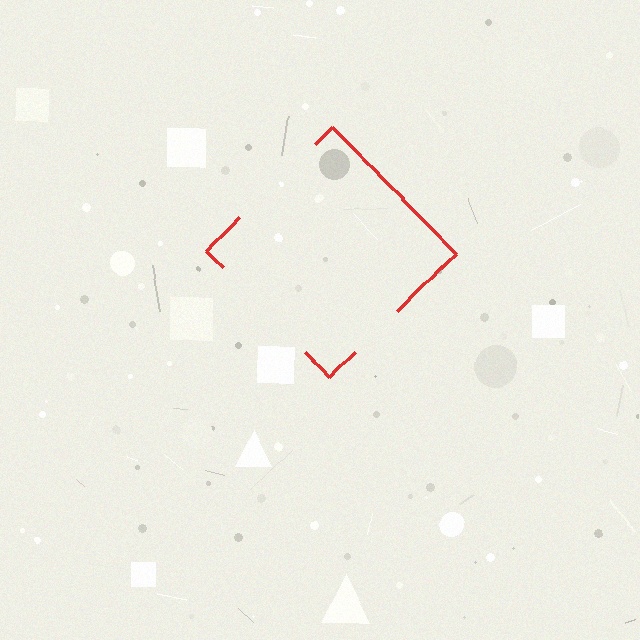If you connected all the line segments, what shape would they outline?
They would outline a diamond.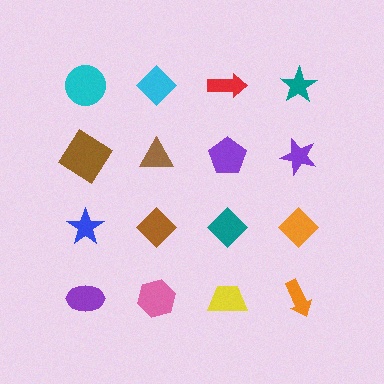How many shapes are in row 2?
4 shapes.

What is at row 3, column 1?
A blue star.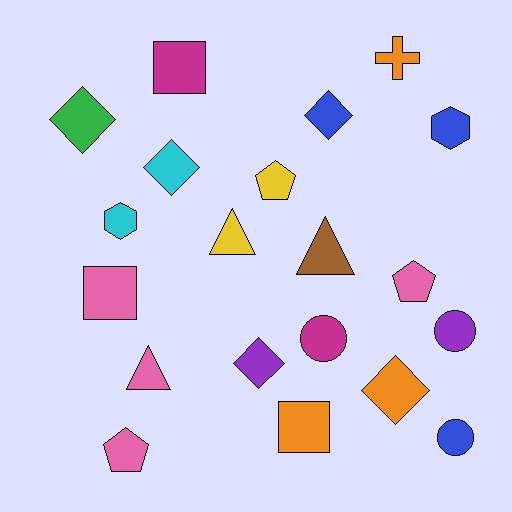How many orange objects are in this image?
There are 3 orange objects.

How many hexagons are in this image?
There are 2 hexagons.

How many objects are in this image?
There are 20 objects.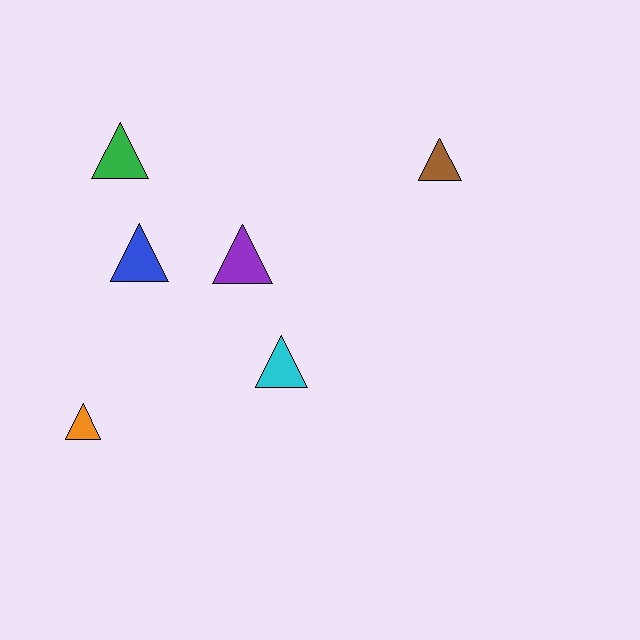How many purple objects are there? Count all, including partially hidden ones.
There is 1 purple object.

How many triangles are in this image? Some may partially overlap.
There are 6 triangles.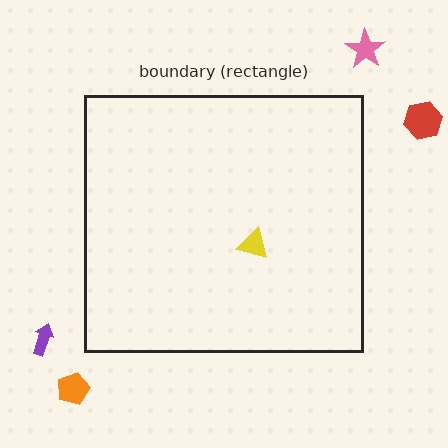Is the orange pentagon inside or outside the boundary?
Outside.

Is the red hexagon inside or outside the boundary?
Outside.